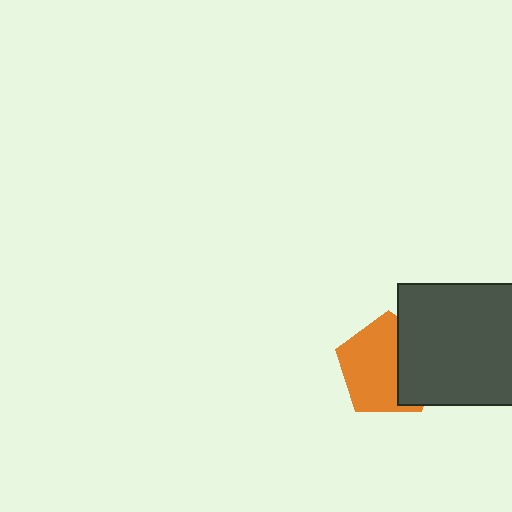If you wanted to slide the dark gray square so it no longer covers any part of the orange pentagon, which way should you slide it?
Slide it right — that is the most direct way to separate the two shapes.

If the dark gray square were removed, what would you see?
You would see the complete orange pentagon.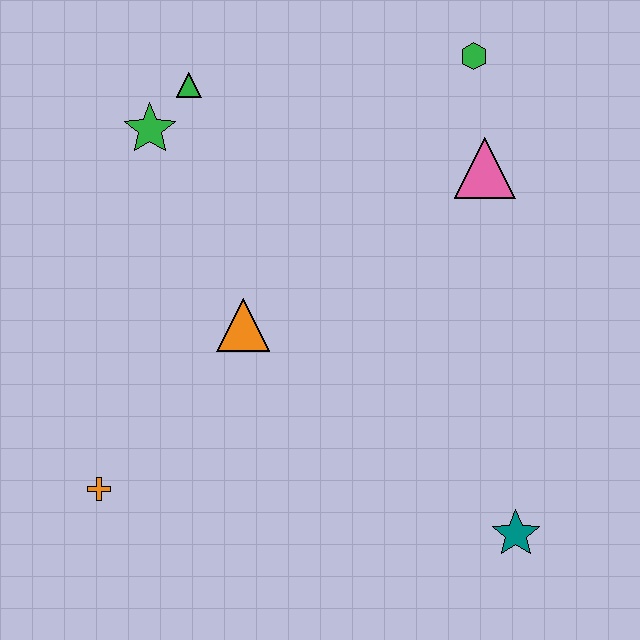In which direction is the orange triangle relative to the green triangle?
The orange triangle is below the green triangle.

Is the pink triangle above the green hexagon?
No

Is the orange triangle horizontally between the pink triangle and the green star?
Yes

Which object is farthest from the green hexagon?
The orange cross is farthest from the green hexagon.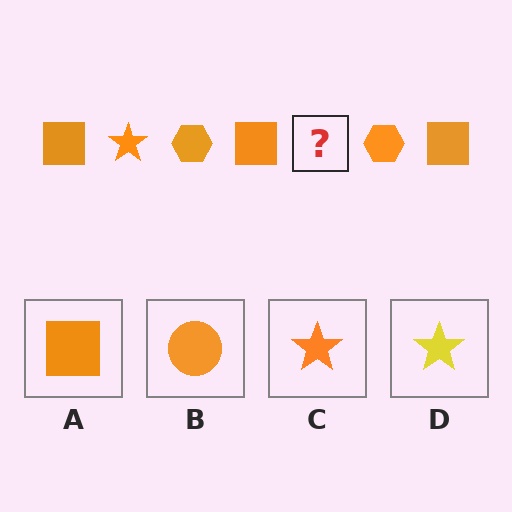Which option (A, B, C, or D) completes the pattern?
C.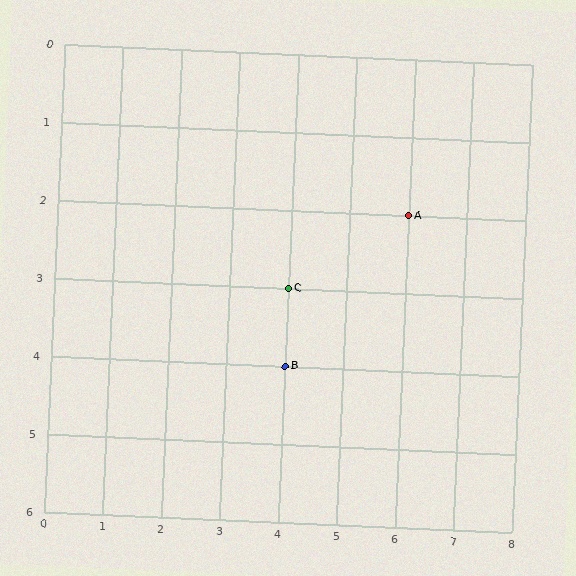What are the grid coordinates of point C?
Point C is at grid coordinates (4, 3).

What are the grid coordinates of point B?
Point B is at grid coordinates (4, 4).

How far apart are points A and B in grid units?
Points A and B are 2 columns and 2 rows apart (about 2.8 grid units diagonally).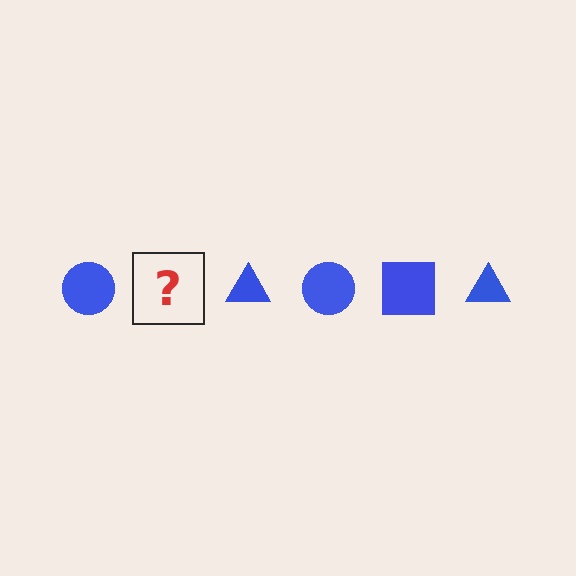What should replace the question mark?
The question mark should be replaced with a blue square.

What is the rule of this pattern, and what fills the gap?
The rule is that the pattern cycles through circle, square, triangle shapes in blue. The gap should be filled with a blue square.